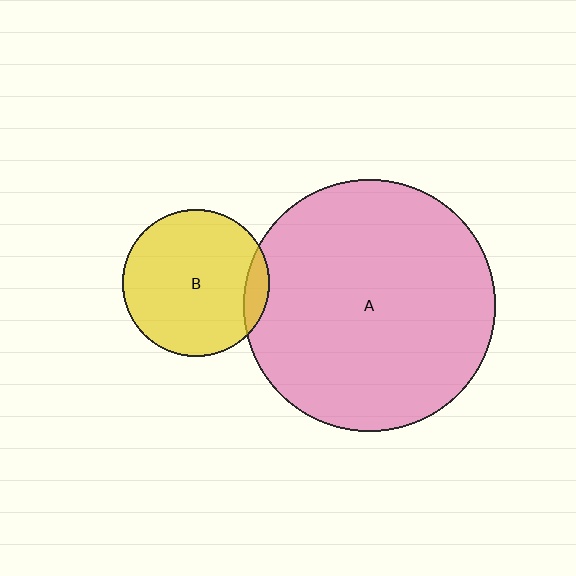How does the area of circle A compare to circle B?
Approximately 2.9 times.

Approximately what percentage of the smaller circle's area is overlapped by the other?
Approximately 10%.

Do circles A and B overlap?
Yes.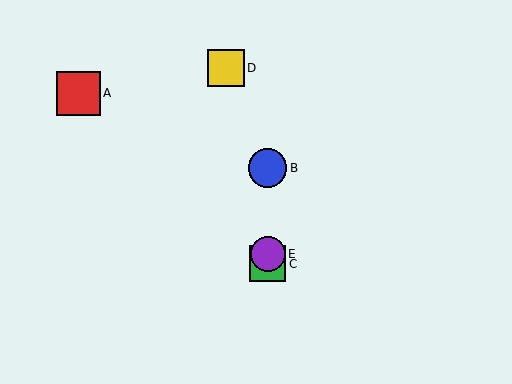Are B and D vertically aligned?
No, B is at x≈268 and D is at x≈226.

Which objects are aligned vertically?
Objects B, C, E are aligned vertically.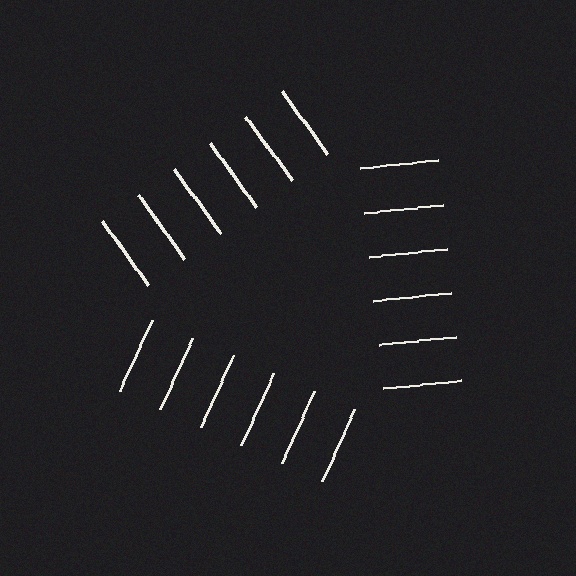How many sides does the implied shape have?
3 sides — the line-ends trace a triangle.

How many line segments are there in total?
18 — 6 along each of the 3 edges.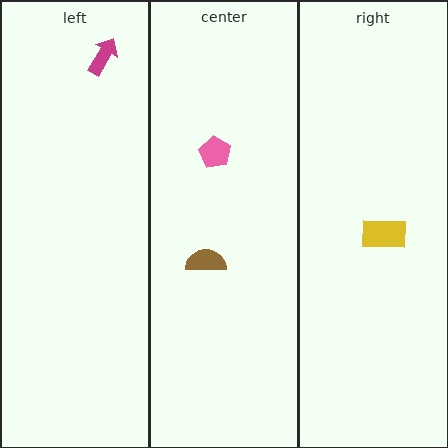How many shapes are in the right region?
1.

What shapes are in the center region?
The brown semicircle, the pink pentagon.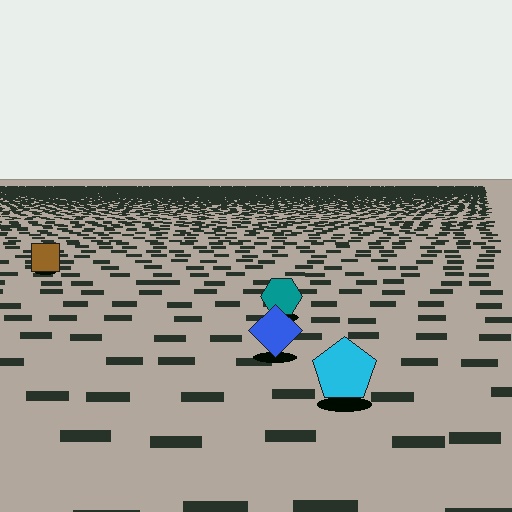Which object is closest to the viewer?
The cyan pentagon is closest. The texture marks near it are larger and more spread out.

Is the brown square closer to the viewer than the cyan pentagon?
No. The cyan pentagon is closer — you can tell from the texture gradient: the ground texture is coarser near it.